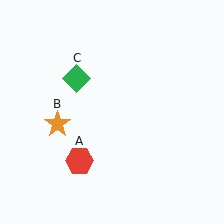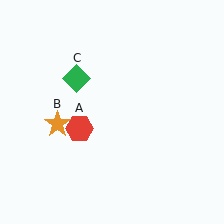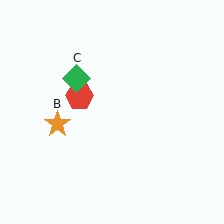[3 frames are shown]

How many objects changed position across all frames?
1 object changed position: red hexagon (object A).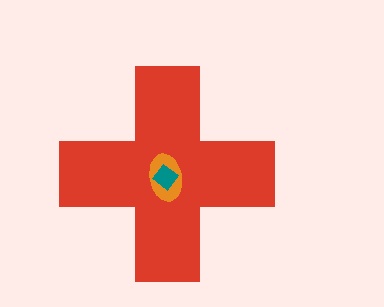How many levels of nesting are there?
3.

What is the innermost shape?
The teal diamond.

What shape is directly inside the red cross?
The orange ellipse.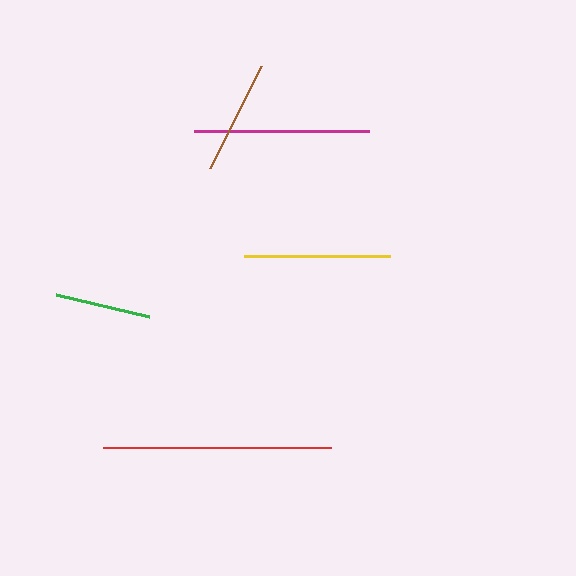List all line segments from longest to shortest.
From longest to shortest: red, magenta, yellow, brown, green.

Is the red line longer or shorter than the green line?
The red line is longer than the green line.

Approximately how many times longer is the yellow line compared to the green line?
The yellow line is approximately 1.5 times the length of the green line.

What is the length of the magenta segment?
The magenta segment is approximately 175 pixels long.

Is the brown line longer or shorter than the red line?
The red line is longer than the brown line.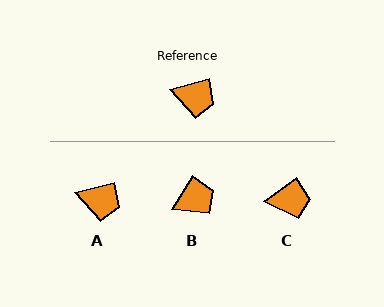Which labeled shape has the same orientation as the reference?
A.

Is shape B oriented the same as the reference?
No, it is off by about 44 degrees.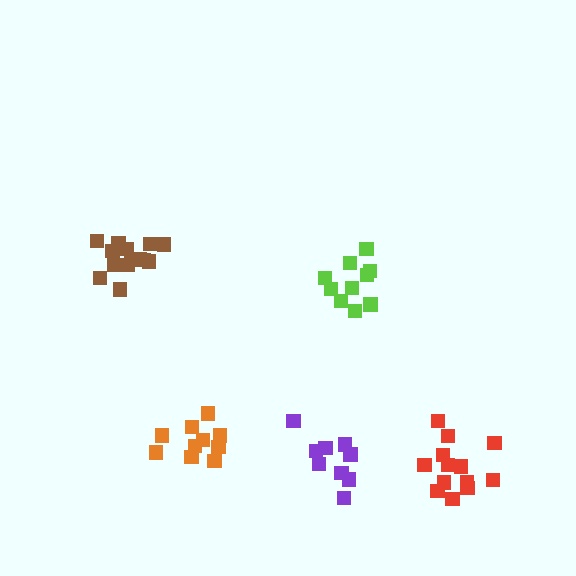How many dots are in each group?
Group 1: 9 dots, Group 2: 10 dots, Group 3: 10 dots, Group 4: 14 dots, Group 5: 13 dots (56 total).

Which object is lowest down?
The purple cluster is bottommost.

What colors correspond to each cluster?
The clusters are colored: purple, lime, orange, brown, red.